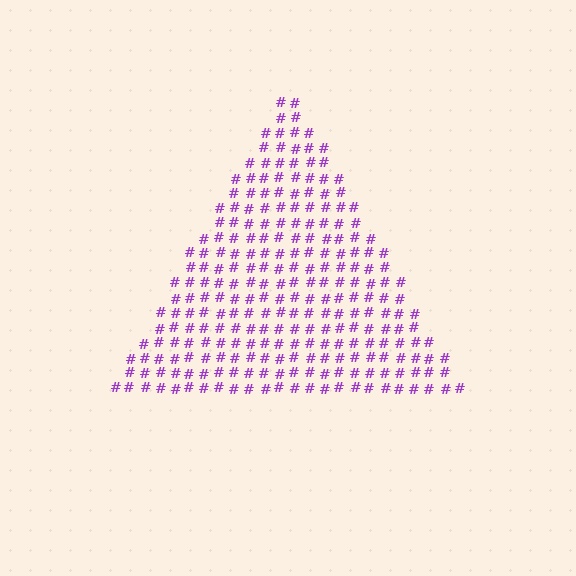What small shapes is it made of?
It is made of small hash symbols.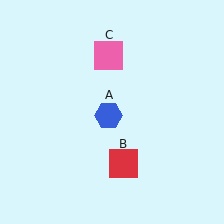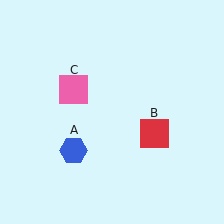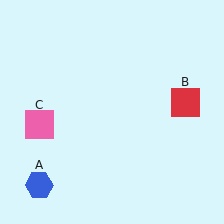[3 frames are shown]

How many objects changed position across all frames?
3 objects changed position: blue hexagon (object A), red square (object B), pink square (object C).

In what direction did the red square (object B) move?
The red square (object B) moved up and to the right.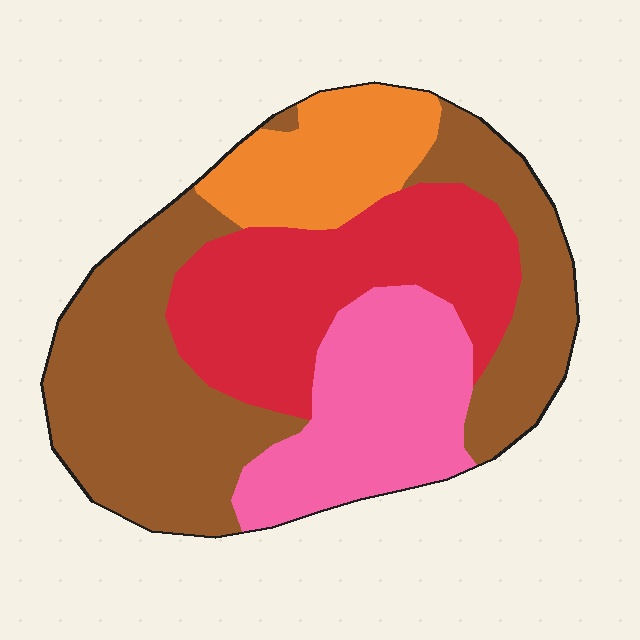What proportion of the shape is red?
Red takes up about one quarter (1/4) of the shape.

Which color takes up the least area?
Orange, at roughly 15%.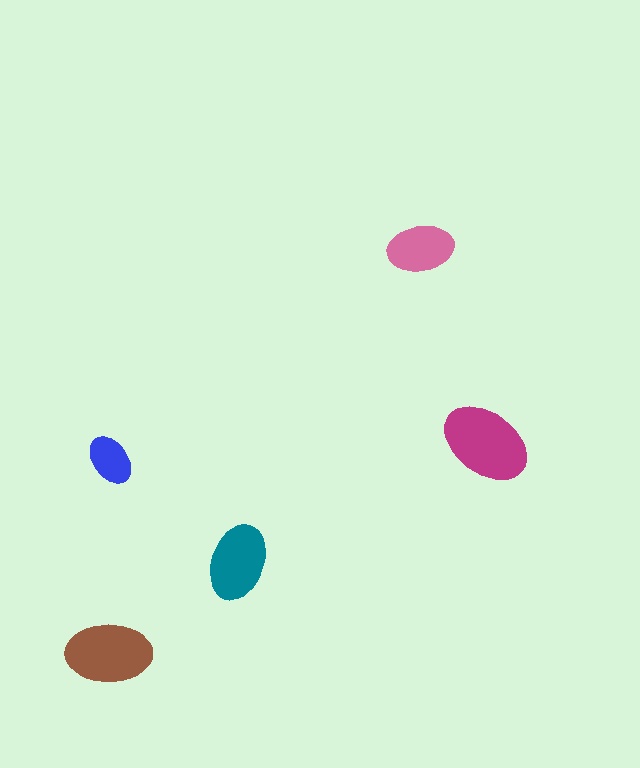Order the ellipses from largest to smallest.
the magenta one, the brown one, the teal one, the pink one, the blue one.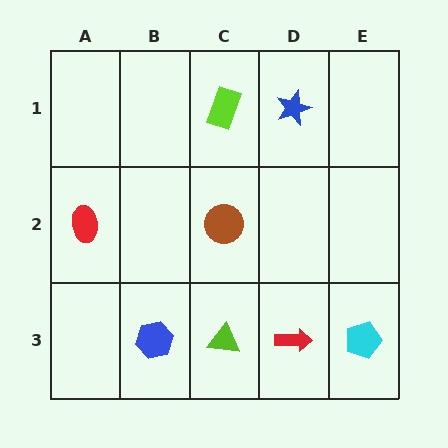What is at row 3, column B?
A blue hexagon.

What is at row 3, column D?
A red arrow.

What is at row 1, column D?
A blue star.